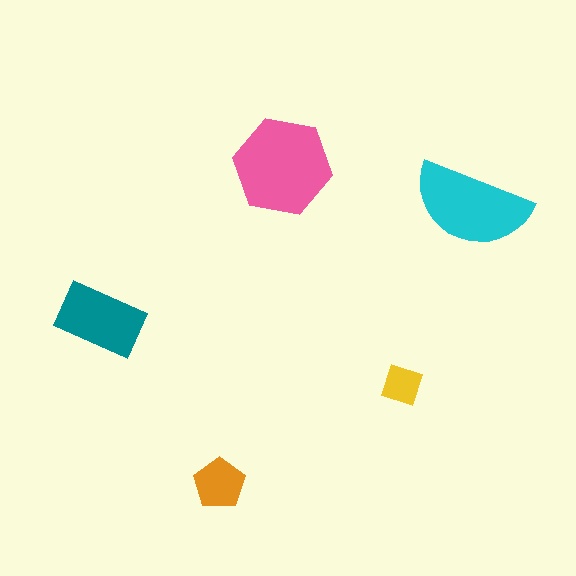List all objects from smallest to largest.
The yellow diamond, the orange pentagon, the teal rectangle, the cyan semicircle, the pink hexagon.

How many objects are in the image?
There are 5 objects in the image.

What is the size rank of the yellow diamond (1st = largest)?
5th.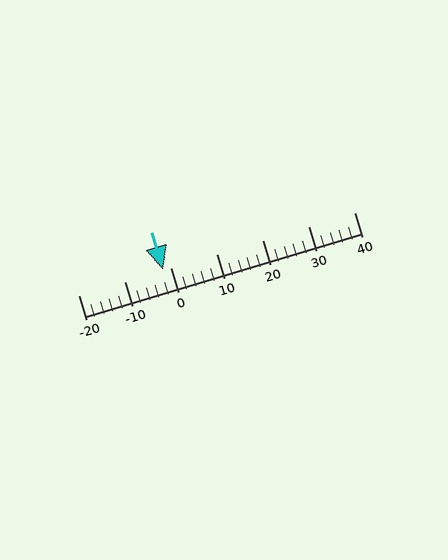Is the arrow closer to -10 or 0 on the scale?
The arrow is closer to 0.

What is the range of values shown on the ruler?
The ruler shows values from -20 to 40.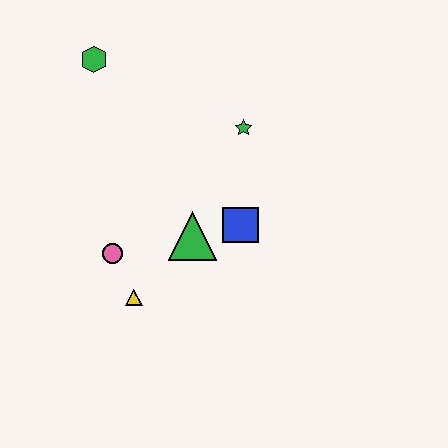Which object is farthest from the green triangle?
The green hexagon is farthest from the green triangle.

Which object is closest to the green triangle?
The blue square is closest to the green triangle.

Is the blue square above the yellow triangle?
Yes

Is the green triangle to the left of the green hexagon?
No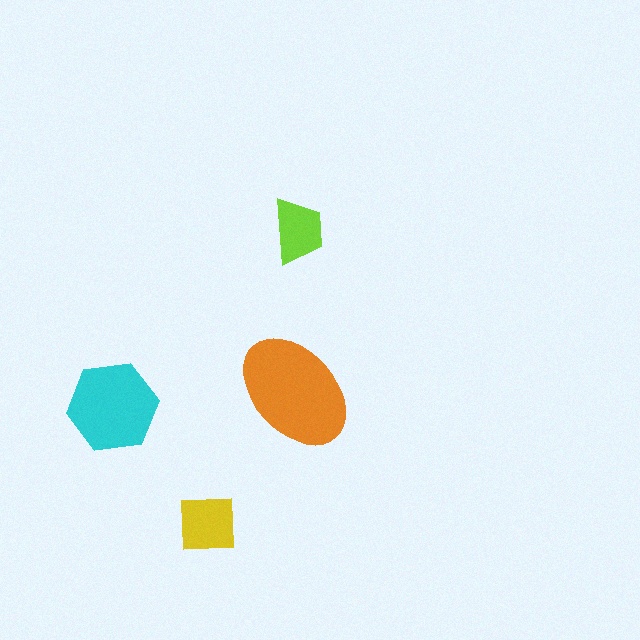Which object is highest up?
The lime trapezoid is topmost.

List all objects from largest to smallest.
The orange ellipse, the cyan hexagon, the yellow square, the lime trapezoid.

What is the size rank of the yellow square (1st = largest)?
3rd.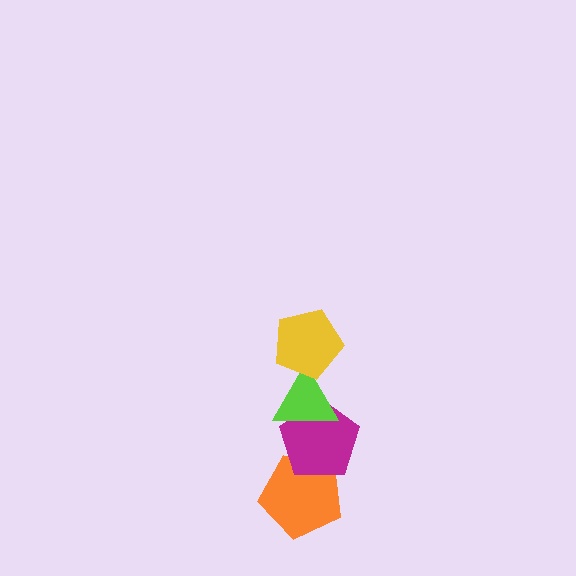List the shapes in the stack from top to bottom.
From top to bottom: the yellow pentagon, the lime triangle, the magenta pentagon, the orange pentagon.